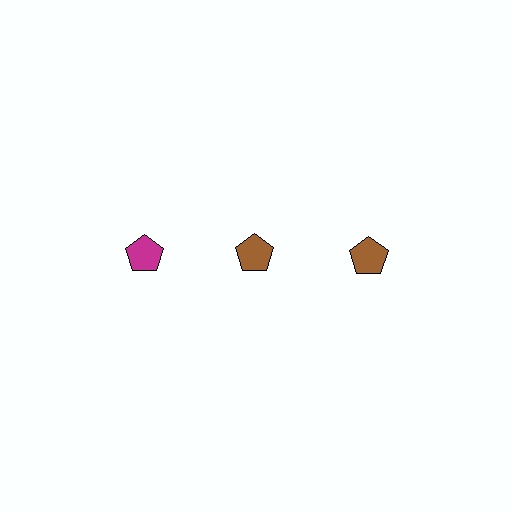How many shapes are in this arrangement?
There are 3 shapes arranged in a grid pattern.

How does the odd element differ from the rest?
It has a different color: magenta instead of brown.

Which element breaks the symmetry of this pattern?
The magenta pentagon in the top row, leftmost column breaks the symmetry. All other shapes are brown pentagons.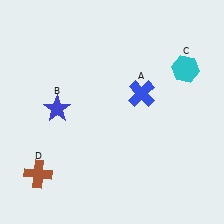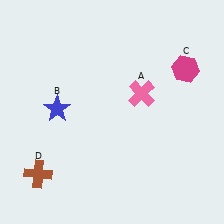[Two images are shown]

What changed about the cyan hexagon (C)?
In Image 1, C is cyan. In Image 2, it changed to magenta.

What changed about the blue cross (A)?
In Image 1, A is blue. In Image 2, it changed to pink.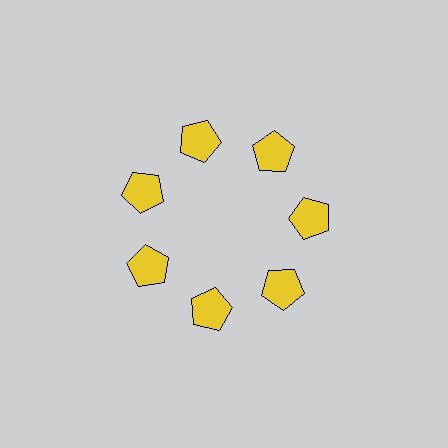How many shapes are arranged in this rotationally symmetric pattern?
There are 7 shapes, arranged in 7 groups of 1.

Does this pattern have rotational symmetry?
Yes, this pattern has 7-fold rotational symmetry. It looks the same after rotating 51 degrees around the center.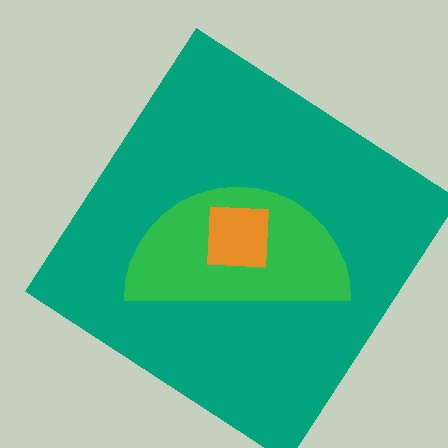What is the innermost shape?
The orange square.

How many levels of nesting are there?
3.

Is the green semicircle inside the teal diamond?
Yes.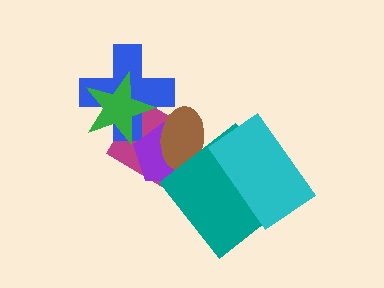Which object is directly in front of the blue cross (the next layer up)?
The brown ellipse is directly in front of the blue cross.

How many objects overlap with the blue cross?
3 objects overlap with the blue cross.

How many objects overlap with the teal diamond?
2 objects overlap with the teal diamond.